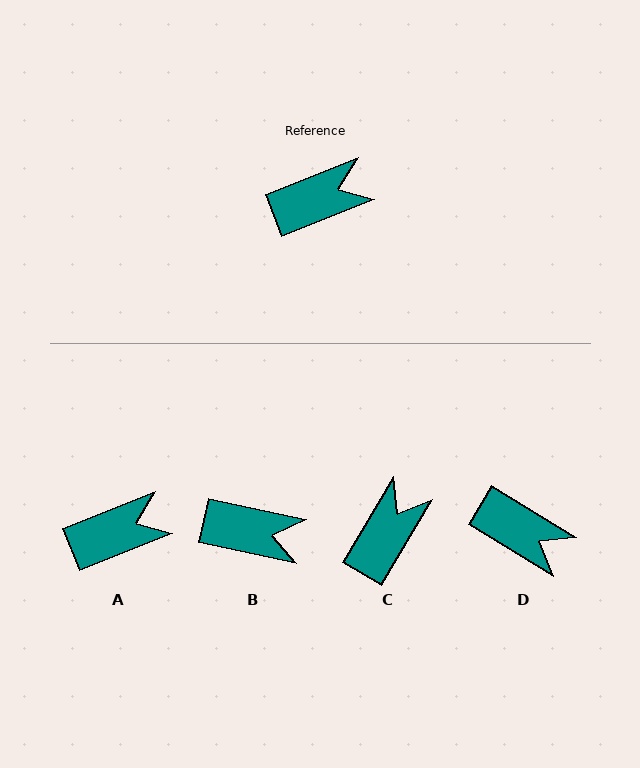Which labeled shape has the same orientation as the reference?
A.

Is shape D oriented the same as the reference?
No, it is off by about 53 degrees.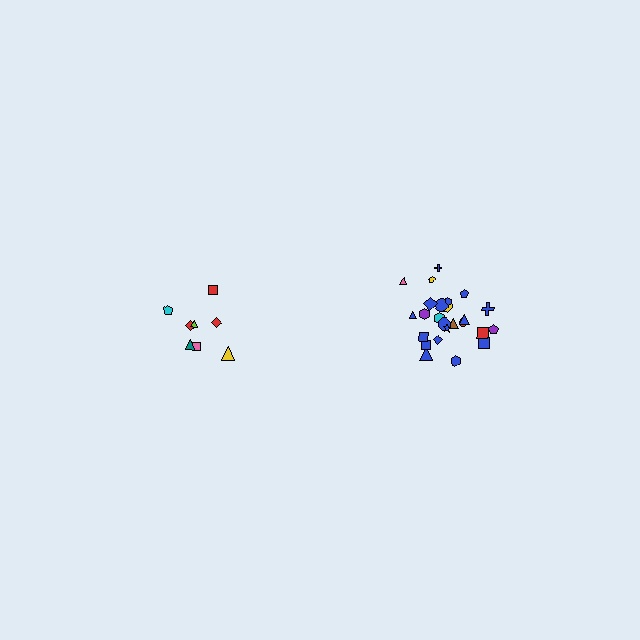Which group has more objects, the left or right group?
The right group.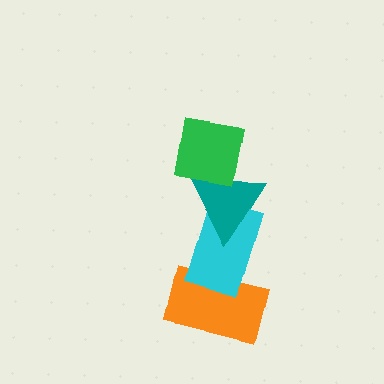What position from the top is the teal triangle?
The teal triangle is 2nd from the top.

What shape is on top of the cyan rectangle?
The teal triangle is on top of the cyan rectangle.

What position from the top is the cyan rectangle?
The cyan rectangle is 3rd from the top.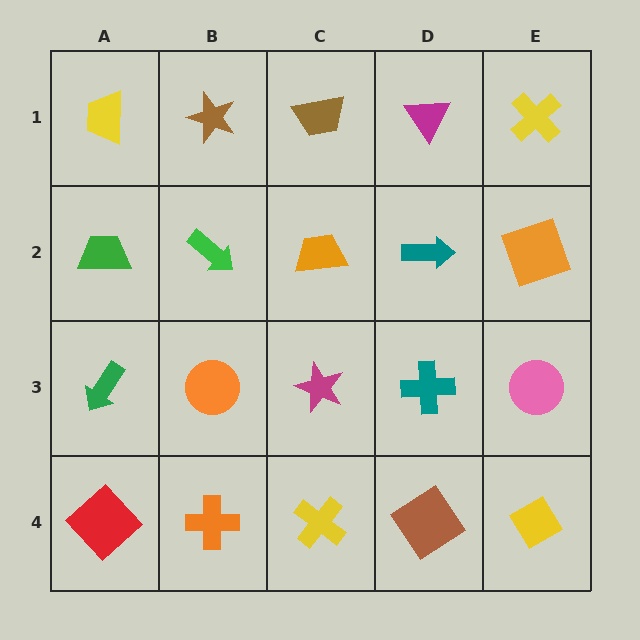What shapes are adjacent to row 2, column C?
A brown trapezoid (row 1, column C), a magenta star (row 3, column C), a green arrow (row 2, column B), a teal arrow (row 2, column D).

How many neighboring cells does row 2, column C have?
4.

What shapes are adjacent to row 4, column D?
A teal cross (row 3, column D), a yellow cross (row 4, column C), a yellow diamond (row 4, column E).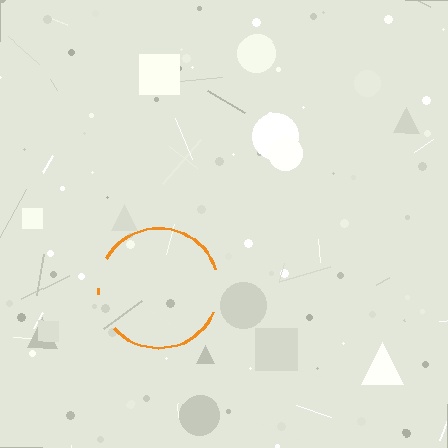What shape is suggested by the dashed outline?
The dashed outline suggests a circle.